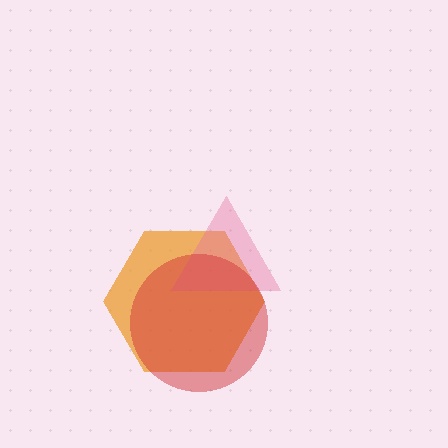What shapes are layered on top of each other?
The layered shapes are: an orange hexagon, a pink triangle, a red circle.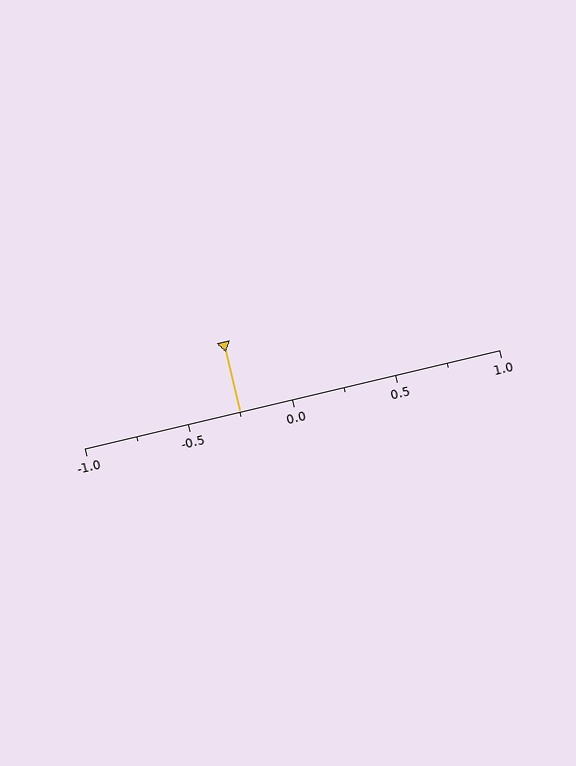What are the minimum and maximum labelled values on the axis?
The axis runs from -1.0 to 1.0.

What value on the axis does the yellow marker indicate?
The marker indicates approximately -0.25.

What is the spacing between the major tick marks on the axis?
The major ticks are spaced 0.5 apart.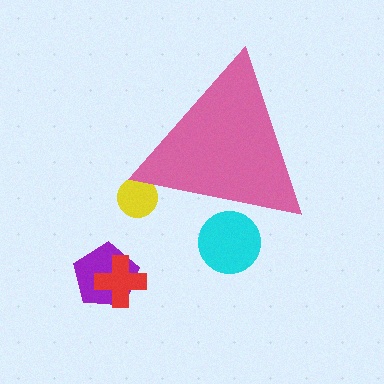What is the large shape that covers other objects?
A pink triangle.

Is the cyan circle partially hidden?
Yes, the cyan circle is partially hidden behind the pink triangle.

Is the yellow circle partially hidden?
Yes, the yellow circle is partially hidden behind the pink triangle.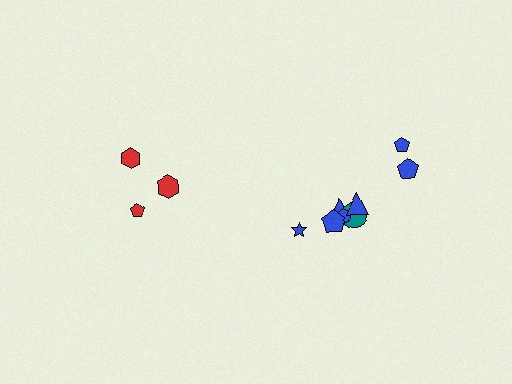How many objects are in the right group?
There are 8 objects.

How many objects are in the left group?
There are 3 objects.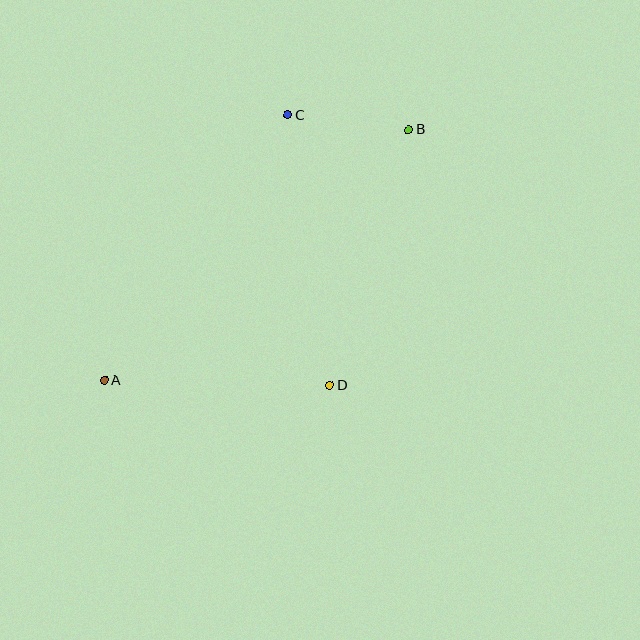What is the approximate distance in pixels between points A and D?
The distance between A and D is approximately 226 pixels.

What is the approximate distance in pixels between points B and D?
The distance between B and D is approximately 267 pixels.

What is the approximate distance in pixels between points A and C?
The distance between A and C is approximately 323 pixels.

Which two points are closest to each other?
Points B and C are closest to each other.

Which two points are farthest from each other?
Points A and B are farthest from each other.